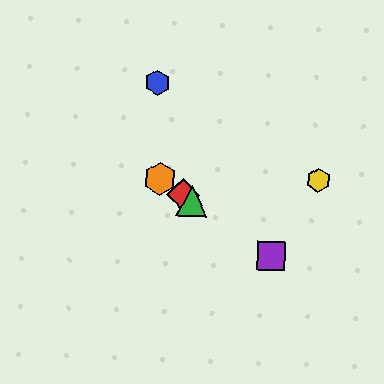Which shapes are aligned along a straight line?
The red diamond, the green triangle, the purple square, the orange hexagon are aligned along a straight line.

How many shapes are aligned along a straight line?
4 shapes (the red diamond, the green triangle, the purple square, the orange hexagon) are aligned along a straight line.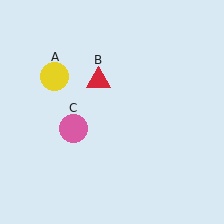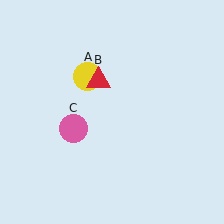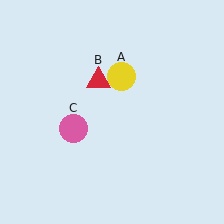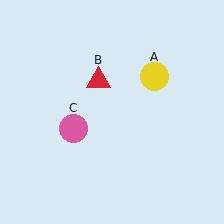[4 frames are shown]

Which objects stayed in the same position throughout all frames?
Red triangle (object B) and pink circle (object C) remained stationary.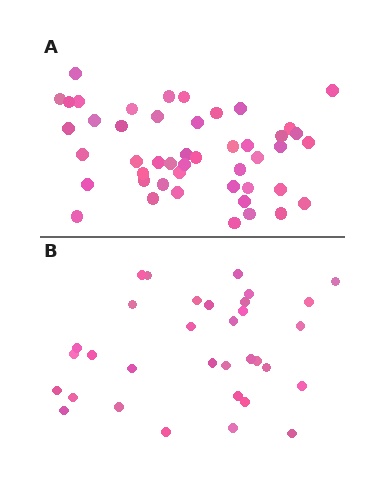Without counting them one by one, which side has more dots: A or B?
Region A (the top region) has more dots.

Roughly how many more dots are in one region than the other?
Region A has approximately 15 more dots than region B.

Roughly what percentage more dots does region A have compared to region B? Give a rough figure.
About 40% more.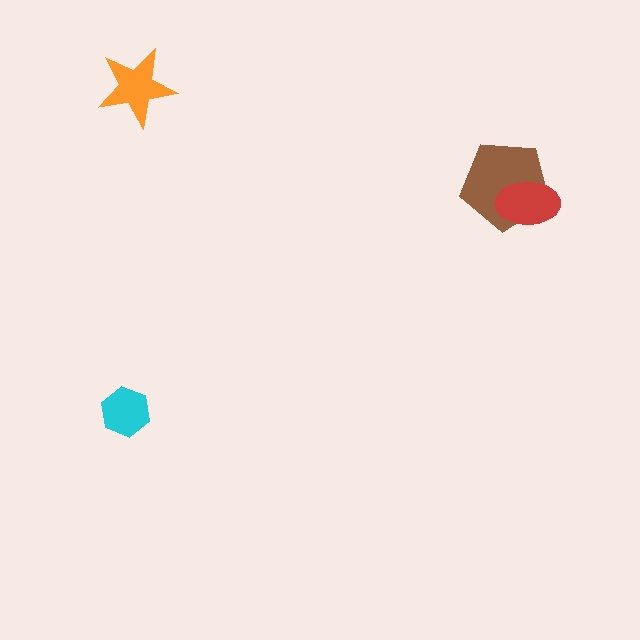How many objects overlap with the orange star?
0 objects overlap with the orange star.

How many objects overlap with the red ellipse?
1 object overlaps with the red ellipse.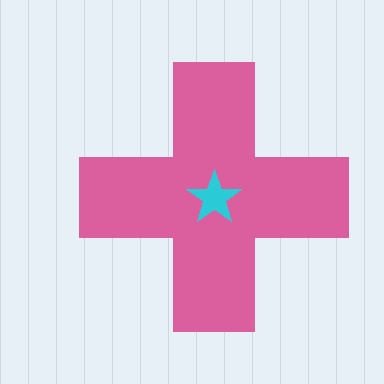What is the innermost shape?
The cyan star.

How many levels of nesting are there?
2.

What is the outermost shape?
The pink cross.